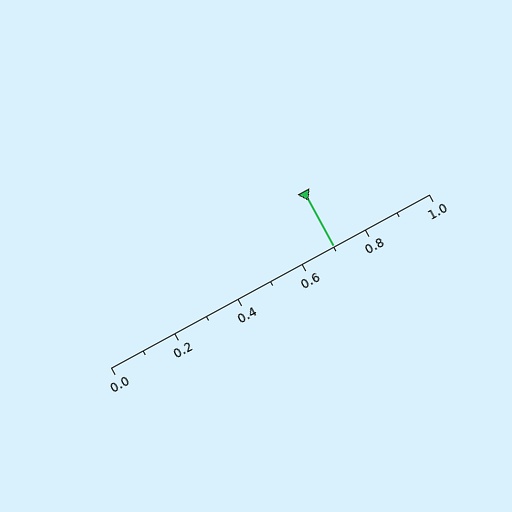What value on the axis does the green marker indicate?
The marker indicates approximately 0.7.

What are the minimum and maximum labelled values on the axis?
The axis runs from 0.0 to 1.0.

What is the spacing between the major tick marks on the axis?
The major ticks are spaced 0.2 apart.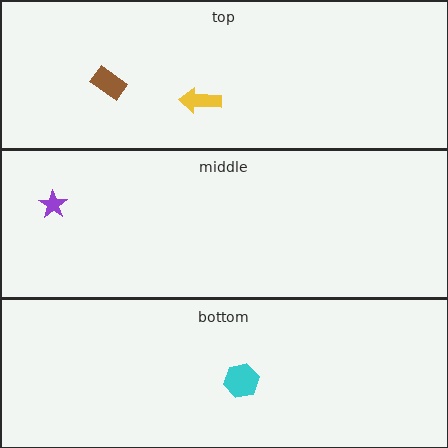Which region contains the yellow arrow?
The top region.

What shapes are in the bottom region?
The cyan hexagon.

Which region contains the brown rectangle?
The top region.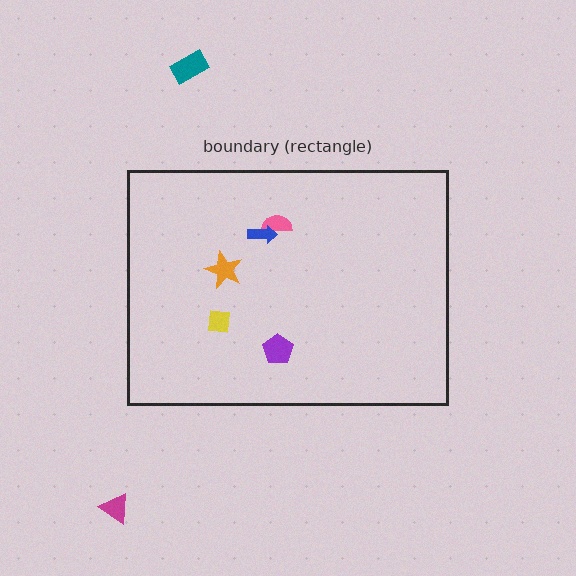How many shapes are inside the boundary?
5 inside, 2 outside.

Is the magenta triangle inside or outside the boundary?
Outside.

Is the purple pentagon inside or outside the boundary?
Inside.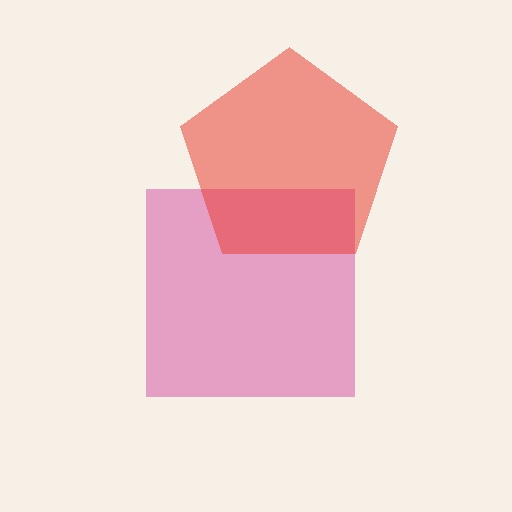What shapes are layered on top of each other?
The layered shapes are: a pink square, a red pentagon.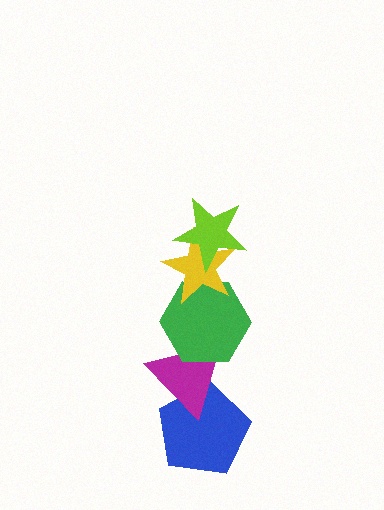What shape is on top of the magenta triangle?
The green hexagon is on top of the magenta triangle.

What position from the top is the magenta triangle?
The magenta triangle is 4th from the top.